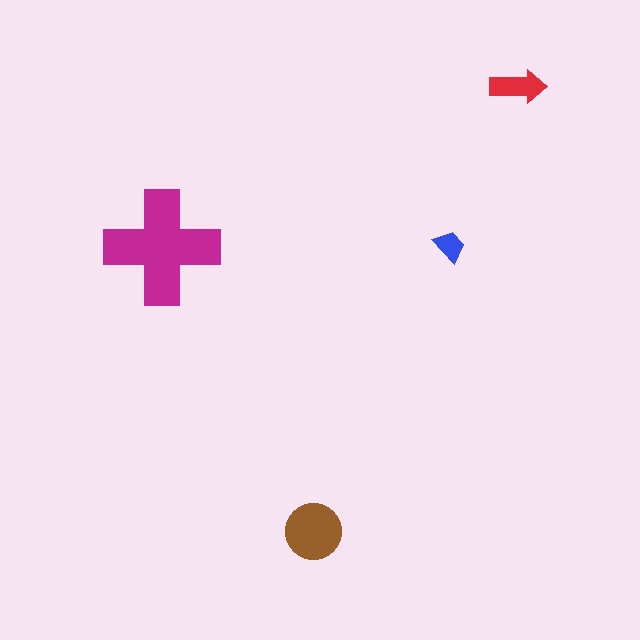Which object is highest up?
The red arrow is topmost.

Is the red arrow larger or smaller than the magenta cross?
Smaller.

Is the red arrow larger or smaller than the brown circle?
Smaller.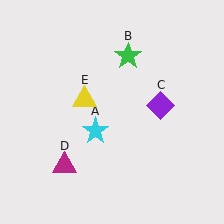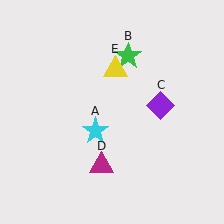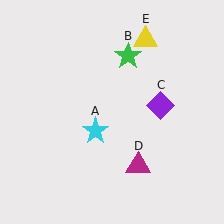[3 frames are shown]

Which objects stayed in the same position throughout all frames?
Cyan star (object A) and green star (object B) and purple diamond (object C) remained stationary.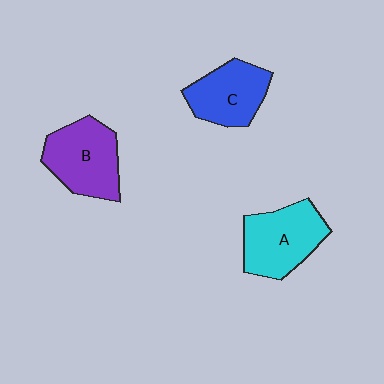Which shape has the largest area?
Shape A (cyan).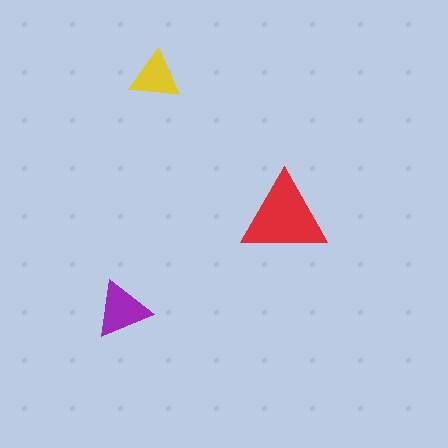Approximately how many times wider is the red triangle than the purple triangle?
About 1.5 times wider.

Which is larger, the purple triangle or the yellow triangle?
The purple one.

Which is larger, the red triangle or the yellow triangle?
The red one.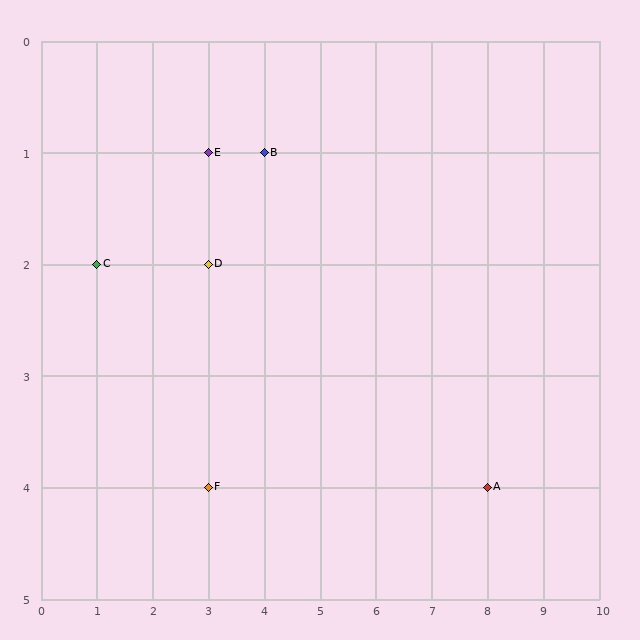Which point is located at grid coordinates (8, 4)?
Point A is at (8, 4).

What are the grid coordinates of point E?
Point E is at grid coordinates (3, 1).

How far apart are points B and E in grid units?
Points B and E are 1 column apart.